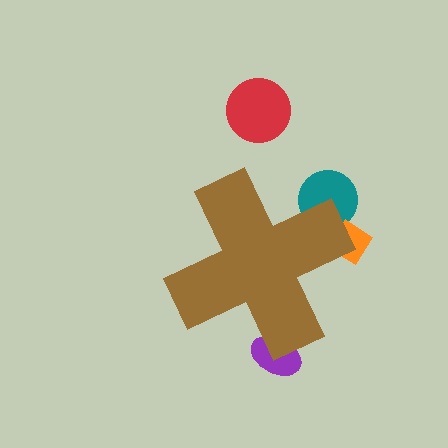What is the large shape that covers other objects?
A brown cross.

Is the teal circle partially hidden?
Yes, the teal circle is partially hidden behind the brown cross.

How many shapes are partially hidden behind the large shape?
3 shapes are partially hidden.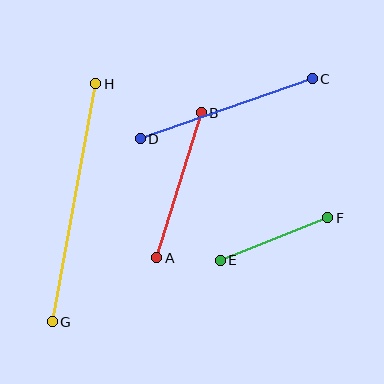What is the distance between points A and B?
The distance is approximately 152 pixels.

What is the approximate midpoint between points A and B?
The midpoint is at approximately (179, 185) pixels.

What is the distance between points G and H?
The distance is approximately 242 pixels.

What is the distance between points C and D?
The distance is approximately 182 pixels.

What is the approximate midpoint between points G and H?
The midpoint is at approximately (74, 203) pixels.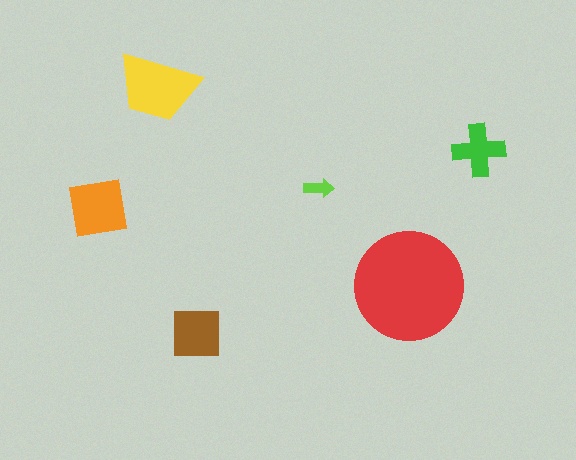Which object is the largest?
The red circle.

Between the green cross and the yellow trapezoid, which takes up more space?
The yellow trapezoid.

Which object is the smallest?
The lime arrow.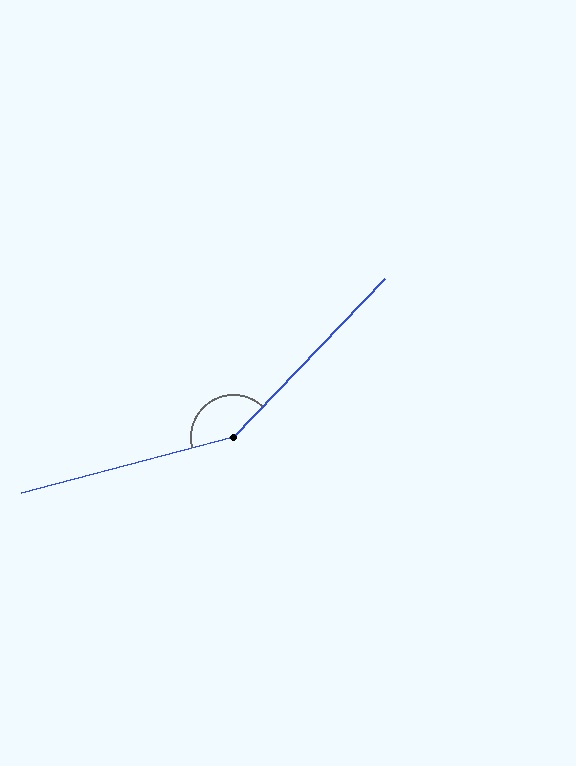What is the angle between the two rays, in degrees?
Approximately 148 degrees.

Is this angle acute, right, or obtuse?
It is obtuse.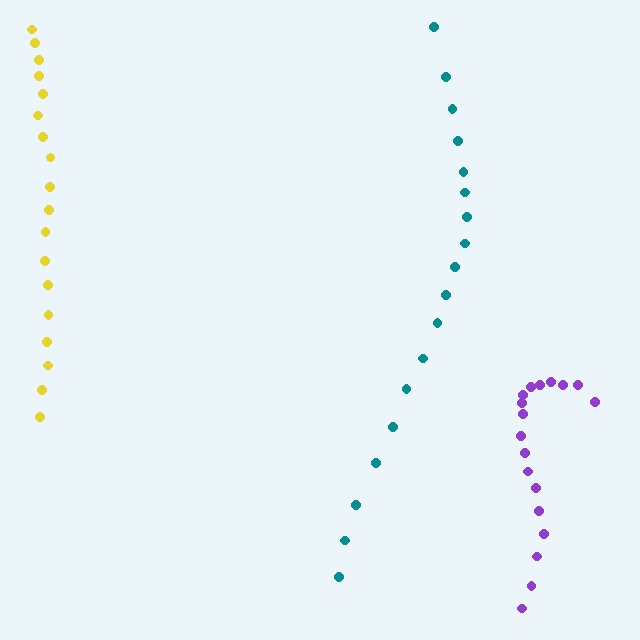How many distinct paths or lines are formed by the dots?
There are 3 distinct paths.